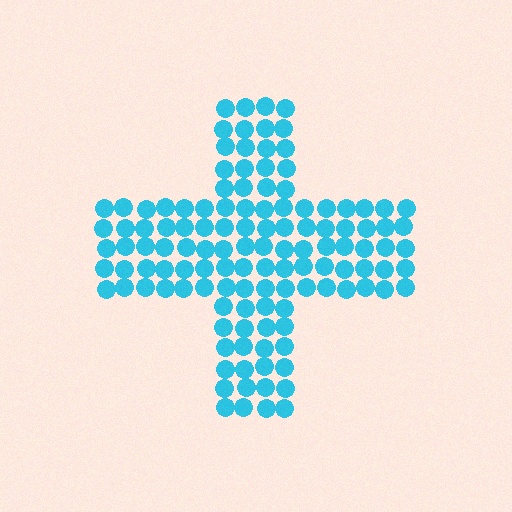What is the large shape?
The large shape is a cross.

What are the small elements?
The small elements are circles.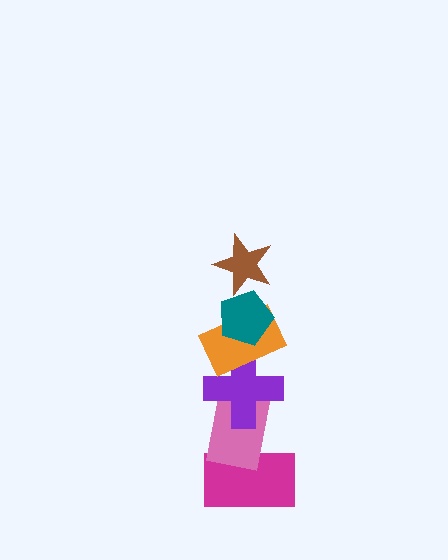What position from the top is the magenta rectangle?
The magenta rectangle is 6th from the top.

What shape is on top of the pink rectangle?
The purple cross is on top of the pink rectangle.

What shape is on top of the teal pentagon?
The brown star is on top of the teal pentagon.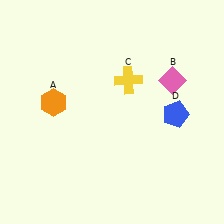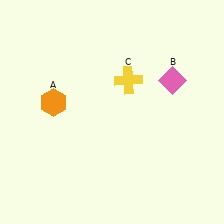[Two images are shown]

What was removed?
The blue pentagon (D) was removed in Image 2.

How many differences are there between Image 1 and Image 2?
There is 1 difference between the two images.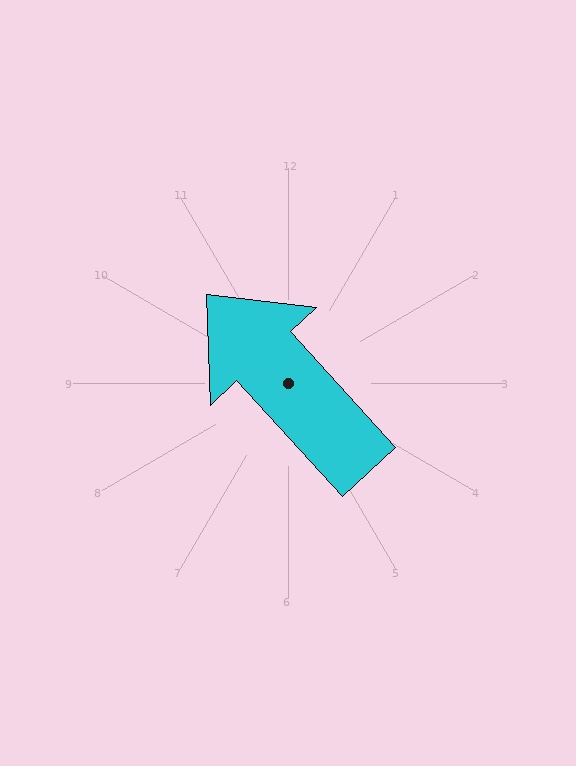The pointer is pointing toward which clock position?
Roughly 11 o'clock.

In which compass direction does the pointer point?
Northwest.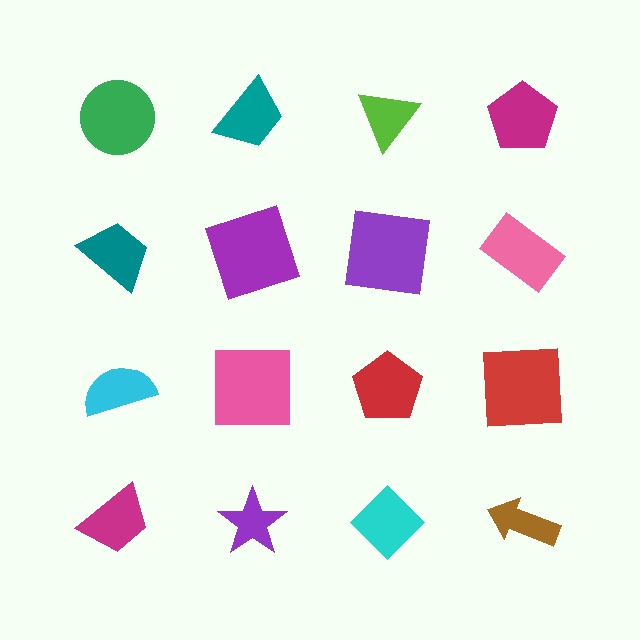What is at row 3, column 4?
A red square.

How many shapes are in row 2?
4 shapes.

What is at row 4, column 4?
A brown arrow.